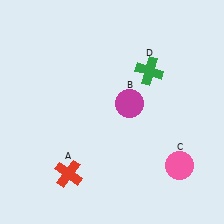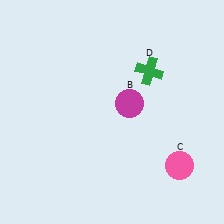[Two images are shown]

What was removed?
The red cross (A) was removed in Image 2.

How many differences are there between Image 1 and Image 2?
There is 1 difference between the two images.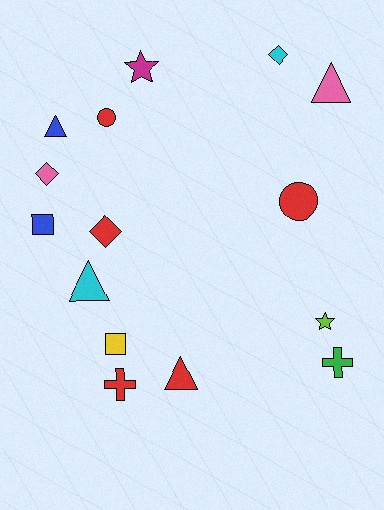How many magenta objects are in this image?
There is 1 magenta object.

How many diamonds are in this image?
There are 3 diamonds.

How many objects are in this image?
There are 15 objects.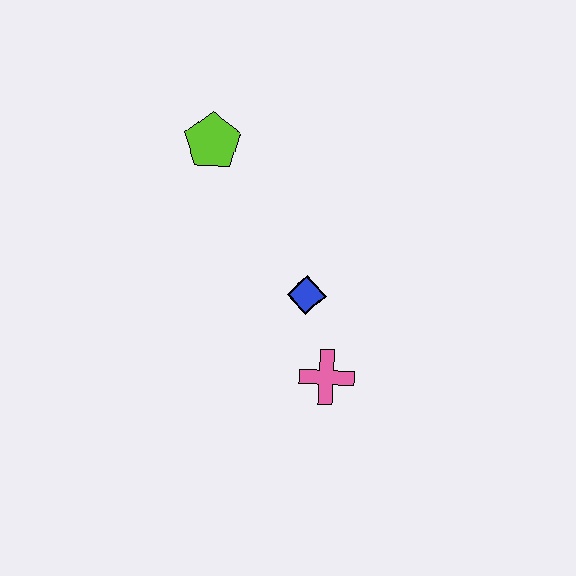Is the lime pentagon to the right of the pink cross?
No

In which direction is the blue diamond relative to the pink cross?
The blue diamond is above the pink cross.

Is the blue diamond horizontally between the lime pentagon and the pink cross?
Yes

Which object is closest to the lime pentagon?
The blue diamond is closest to the lime pentagon.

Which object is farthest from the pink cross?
The lime pentagon is farthest from the pink cross.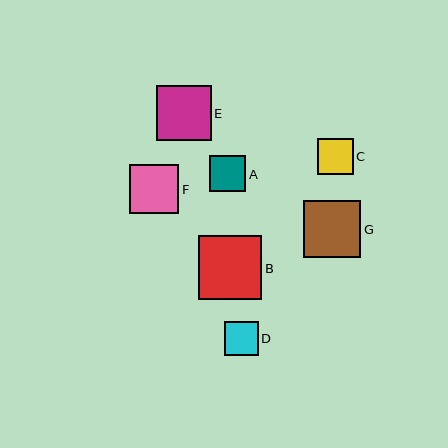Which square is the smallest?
Square D is the smallest with a size of approximately 34 pixels.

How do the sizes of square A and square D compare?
Square A and square D are approximately the same size.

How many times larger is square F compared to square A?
Square F is approximately 1.3 times the size of square A.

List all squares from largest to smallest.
From largest to smallest: B, G, E, F, A, C, D.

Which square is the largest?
Square B is the largest with a size of approximately 64 pixels.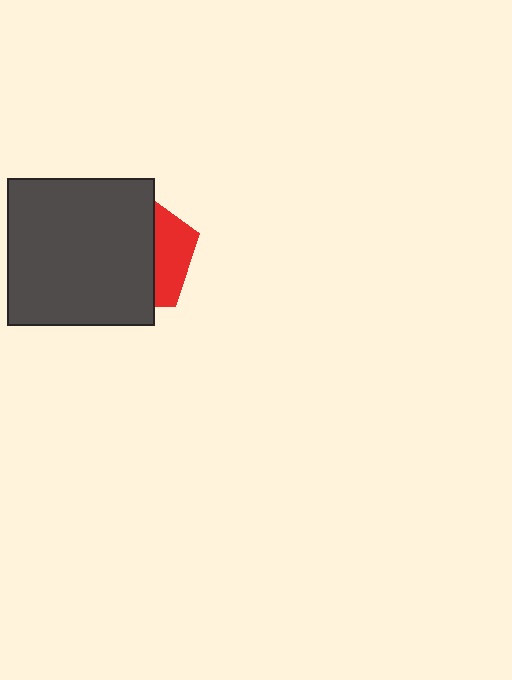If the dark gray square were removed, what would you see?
You would see the complete red pentagon.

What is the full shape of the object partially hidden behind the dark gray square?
The partially hidden object is a red pentagon.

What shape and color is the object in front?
The object in front is a dark gray square.